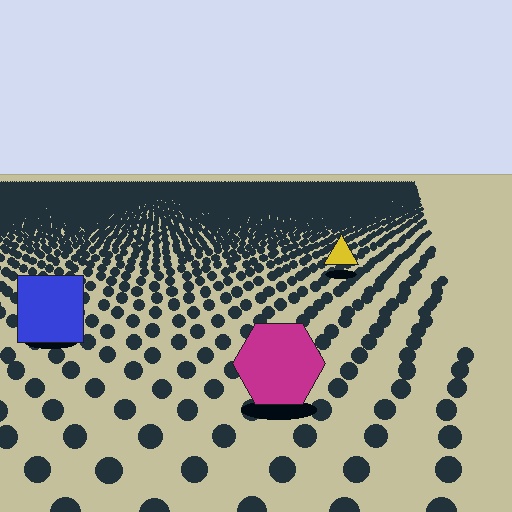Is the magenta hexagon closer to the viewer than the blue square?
Yes. The magenta hexagon is closer — you can tell from the texture gradient: the ground texture is coarser near it.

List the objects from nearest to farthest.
From nearest to farthest: the magenta hexagon, the blue square, the yellow triangle.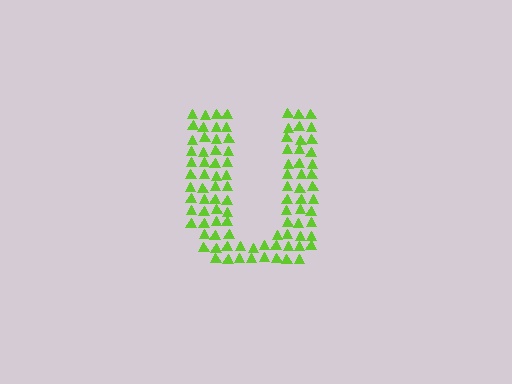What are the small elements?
The small elements are triangles.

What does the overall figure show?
The overall figure shows the letter U.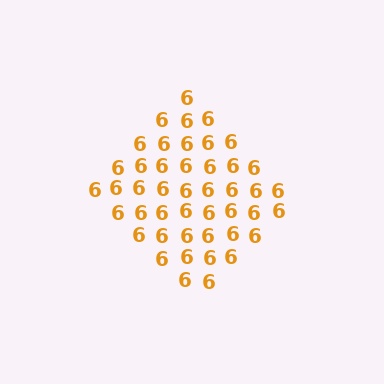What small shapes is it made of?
It is made of small digit 6's.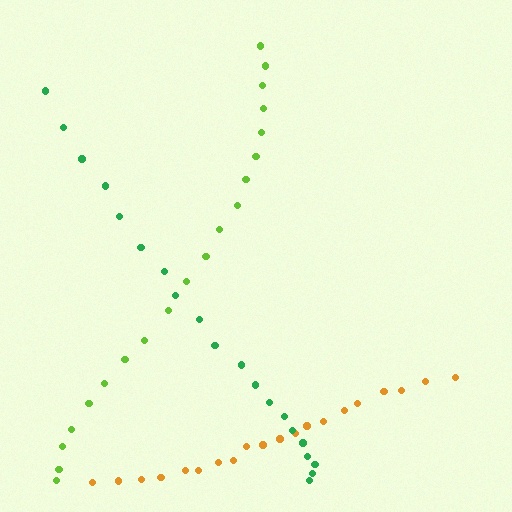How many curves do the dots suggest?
There are 3 distinct paths.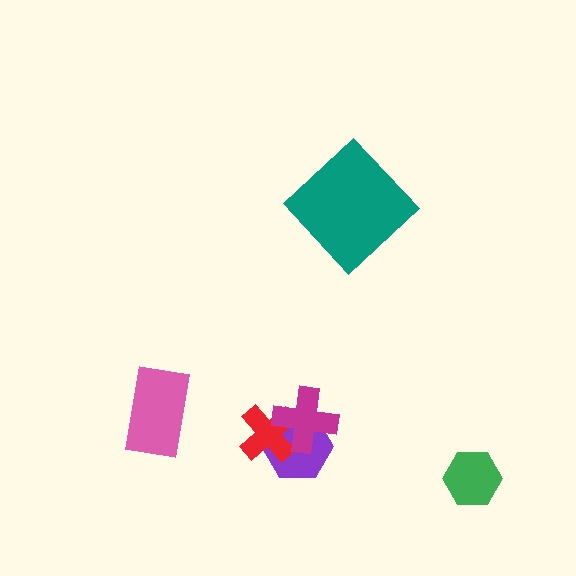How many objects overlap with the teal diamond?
0 objects overlap with the teal diamond.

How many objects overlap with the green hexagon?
0 objects overlap with the green hexagon.